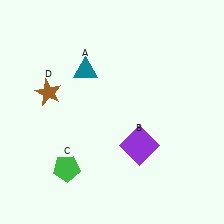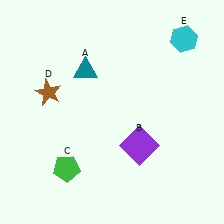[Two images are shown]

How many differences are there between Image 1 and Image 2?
There is 1 difference between the two images.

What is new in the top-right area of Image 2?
A cyan hexagon (E) was added in the top-right area of Image 2.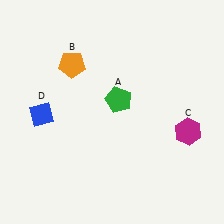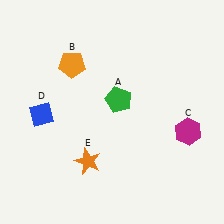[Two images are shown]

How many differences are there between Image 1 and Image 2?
There is 1 difference between the two images.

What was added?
An orange star (E) was added in Image 2.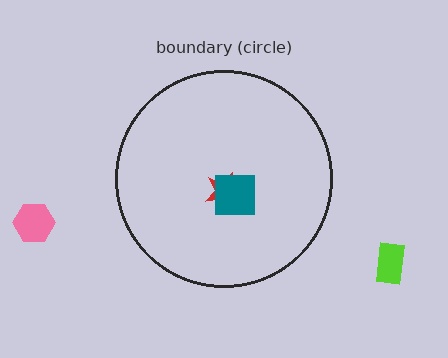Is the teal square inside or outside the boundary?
Inside.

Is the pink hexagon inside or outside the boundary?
Outside.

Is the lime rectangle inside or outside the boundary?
Outside.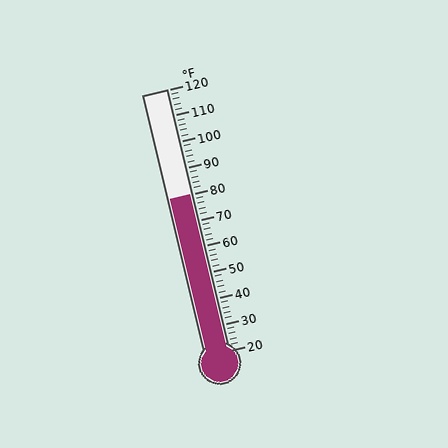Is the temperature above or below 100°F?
The temperature is below 100°F.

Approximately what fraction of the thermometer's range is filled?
The thermometer is filled to approximately 60% of its range.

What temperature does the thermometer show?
The thermometer shows approximately 80°F.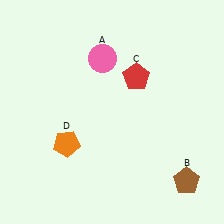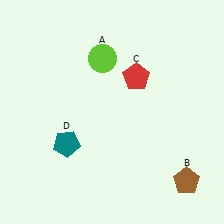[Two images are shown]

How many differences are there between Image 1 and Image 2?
There are 2 differences between the two images.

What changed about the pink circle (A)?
In Image 1, A is pink. In Image 2, it changed to lime.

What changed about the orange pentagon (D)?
In Image 1, D is orange. In Image 2, it changed to teal.